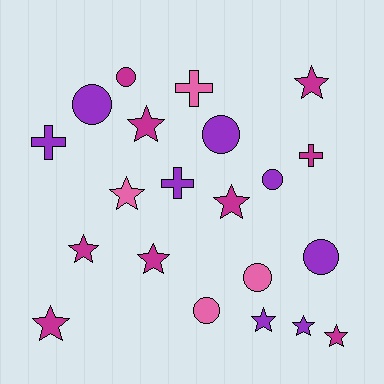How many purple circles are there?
There are 4 purple circles.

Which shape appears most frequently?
Star, with 10 objects.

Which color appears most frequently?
Magenta, with 9 objects.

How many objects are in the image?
There are 21 objects.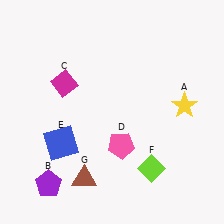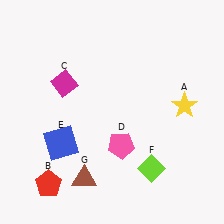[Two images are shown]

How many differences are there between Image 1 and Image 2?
There is 1 difference between the two images.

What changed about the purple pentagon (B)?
In Image 1, B is purple. In Image 2, it changed to red.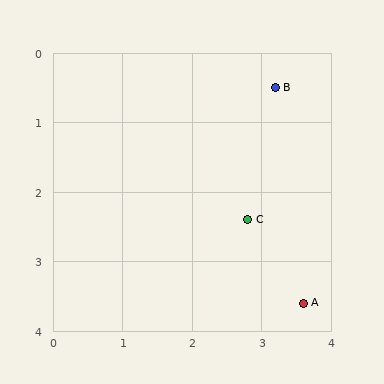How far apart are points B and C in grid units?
Points B and C are about 1.9 grid units apart.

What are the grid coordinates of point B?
Point B is at approximately (3.2, 0.5).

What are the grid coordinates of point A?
Point A is at approximately (3.6, 3.6).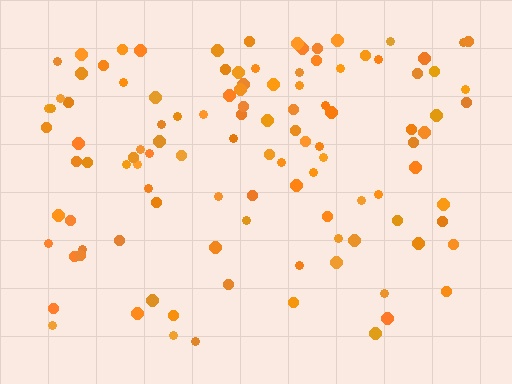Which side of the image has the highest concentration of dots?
The top.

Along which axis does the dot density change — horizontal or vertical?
Vertical.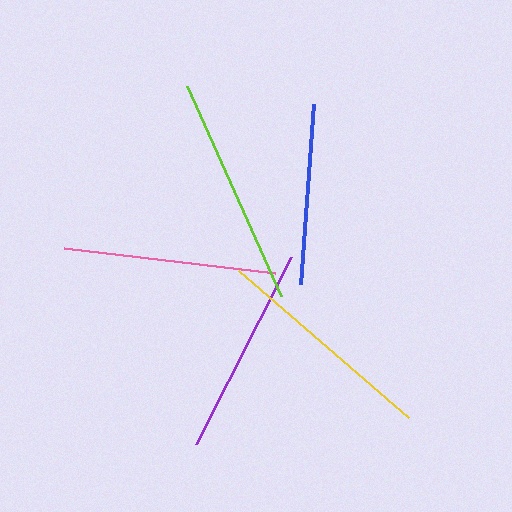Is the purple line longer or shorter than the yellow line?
The yellow line is longer than the purple line.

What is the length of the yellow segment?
The yellow segment is approximately 225 pixels long.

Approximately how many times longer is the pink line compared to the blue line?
The pink line is approximately 1.2 times the length of the blue line.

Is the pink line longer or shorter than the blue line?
The pink line is longer than the blue line.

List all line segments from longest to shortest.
From longest to shortest: lime, yellow, pink, purple, blue.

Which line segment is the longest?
The lime line is the longest at approximately 231 pixels.